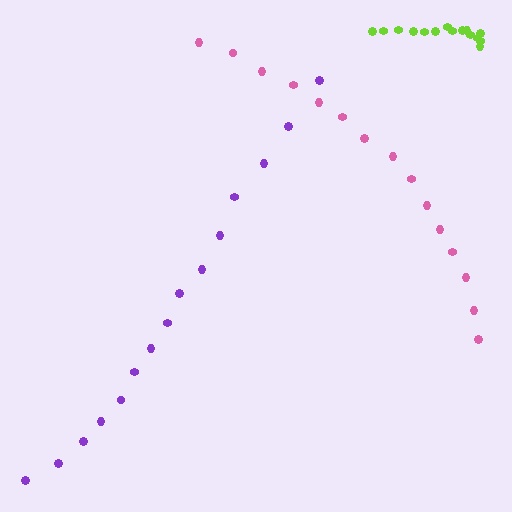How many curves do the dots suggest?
There are 3 distinct paths.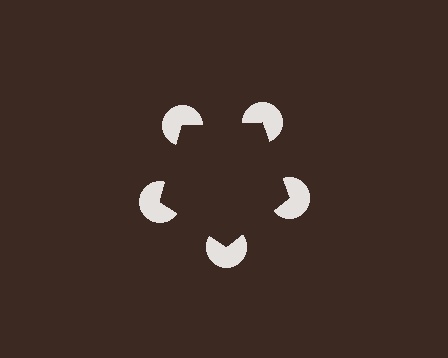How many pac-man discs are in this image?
There are 5 — one at each vertex of the illusory pentagon.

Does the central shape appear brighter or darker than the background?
It typically appears slightly darker than the background, even though no actual brightness change is drawn.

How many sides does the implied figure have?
5 sides.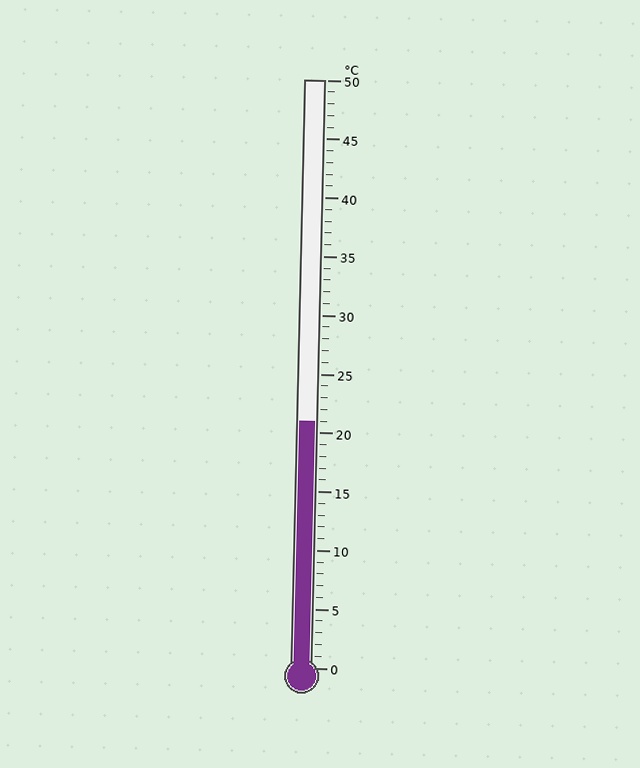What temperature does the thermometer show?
The thermometer shows approximately 21°C.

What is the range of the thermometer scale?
The thermometer scale ranges from 0°C to 50°C.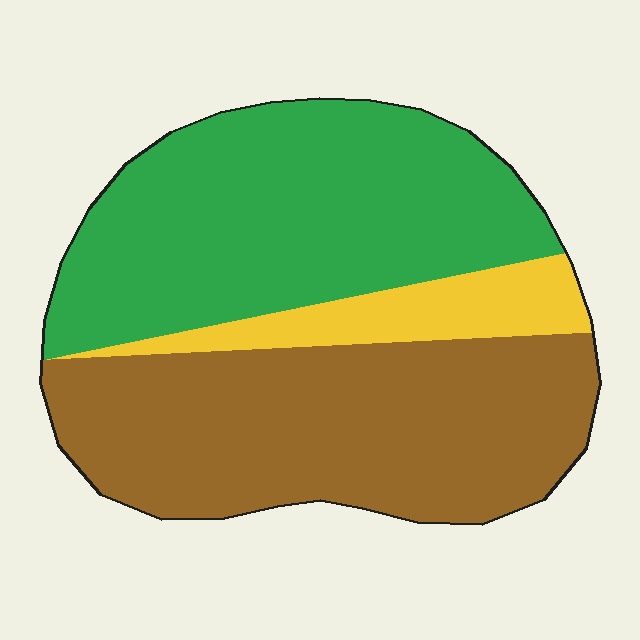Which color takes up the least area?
Yellow, at roughly 10%.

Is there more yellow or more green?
Green.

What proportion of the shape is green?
Green takes up about two fifths (2/5) of the shape.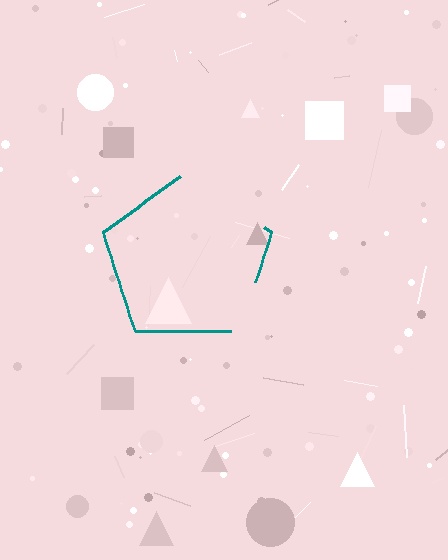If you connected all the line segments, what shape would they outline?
They would outline a pentagon.